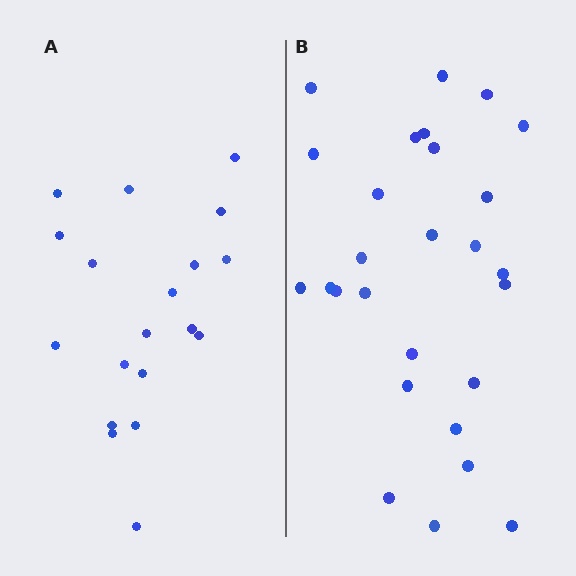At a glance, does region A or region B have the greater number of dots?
Region B (the right region) has more dots.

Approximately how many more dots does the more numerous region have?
Region B has roughly 8 or so more dots than region A.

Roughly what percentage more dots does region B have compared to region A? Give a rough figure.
About 40% more.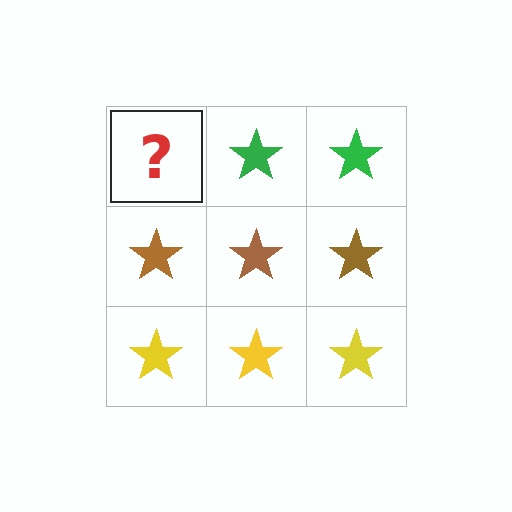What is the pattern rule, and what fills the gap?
The rule is that each row has a consistent color. The gap should be filled with a green star.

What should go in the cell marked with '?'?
The missing cell should contain a green star.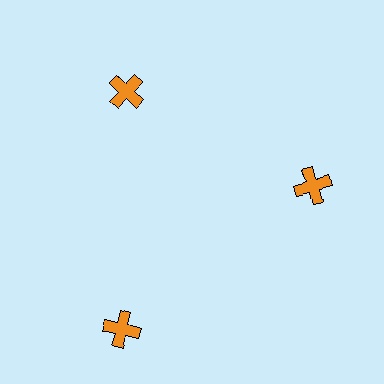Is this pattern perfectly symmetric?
No. The 3 orange crosses are arranged in a ring, but one element near the 7 o'clock position is pushed outward from the center, breaking the 3-fold rotational symmetry.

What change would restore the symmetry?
The symmetry would be restored by moving it inward, back onto the ring so that all 3 crosses sit at equal angles and equal distance from the center.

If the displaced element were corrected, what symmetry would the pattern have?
It would have 3-fold rotational symmetry — the pattern would map onto itself every 120 degrees.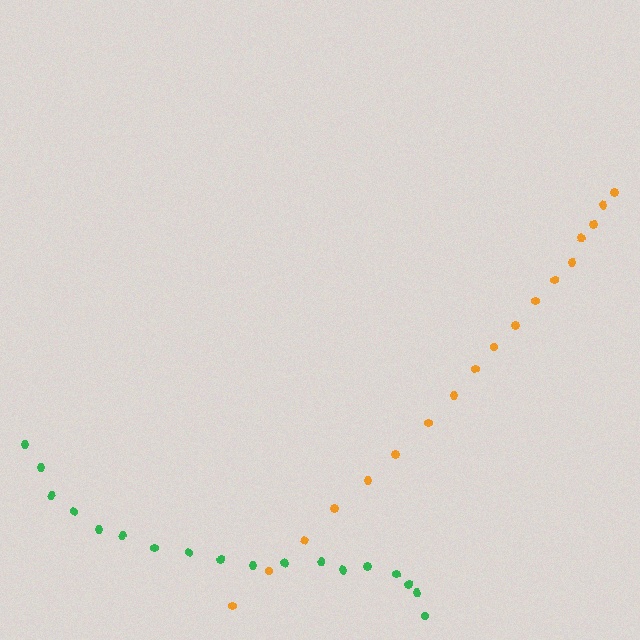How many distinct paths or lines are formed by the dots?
There are 2 distinct paths.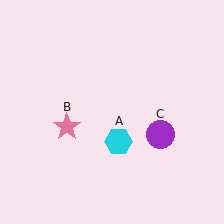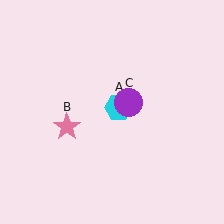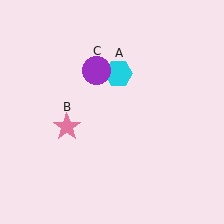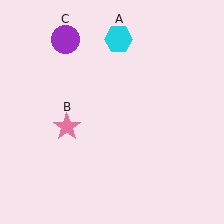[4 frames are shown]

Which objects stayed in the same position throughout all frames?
Pink star (object B) remained stationary.